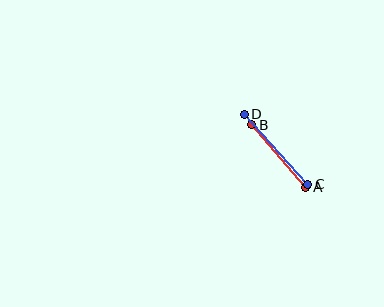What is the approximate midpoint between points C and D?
The midpoint is at approximately (276, 149) pixels.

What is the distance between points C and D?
The distance is approximately 94 pixels.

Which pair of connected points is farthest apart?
Points C and D are farthest apart.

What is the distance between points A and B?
The distance is approximately 83 pixels.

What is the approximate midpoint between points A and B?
The midpoint is at approximately (279, 156) pixels.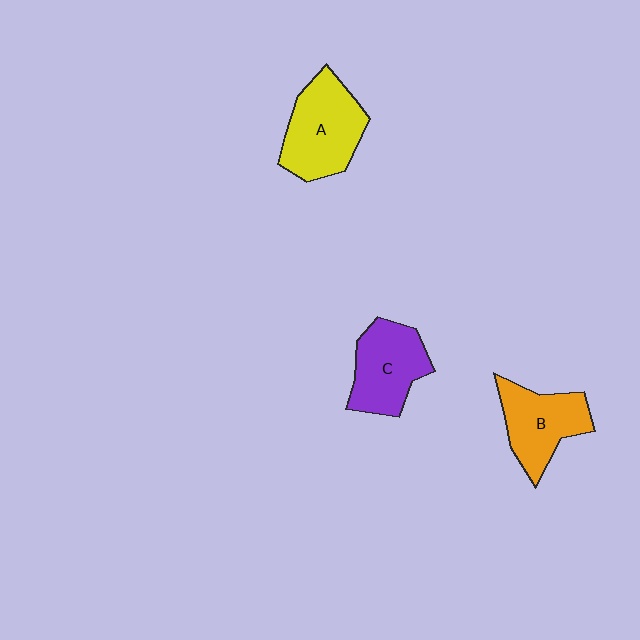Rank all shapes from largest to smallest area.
From largest to smallest: A (yellow), C (purple), B (orange).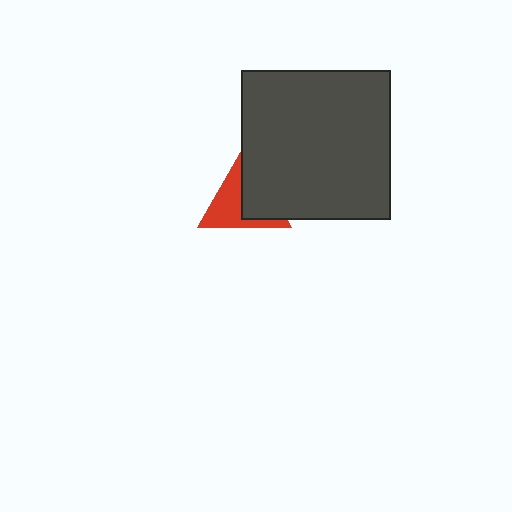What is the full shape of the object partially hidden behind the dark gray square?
The partially hidden object is a red triangle.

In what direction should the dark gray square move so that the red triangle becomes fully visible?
The dark gray square should move right. That is the shortest direction to clear the overlap and leave the red triangle fully visible.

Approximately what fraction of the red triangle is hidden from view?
Roughly 46% of the red triangle is hidden behind the dark gray square.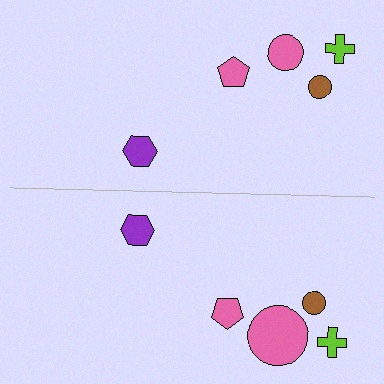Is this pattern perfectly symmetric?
No, the pattern is not perfectly symmetric. The pink circle on the bottom side has a different size than its mirror counterpart.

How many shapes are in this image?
There are 10 shapes in this image.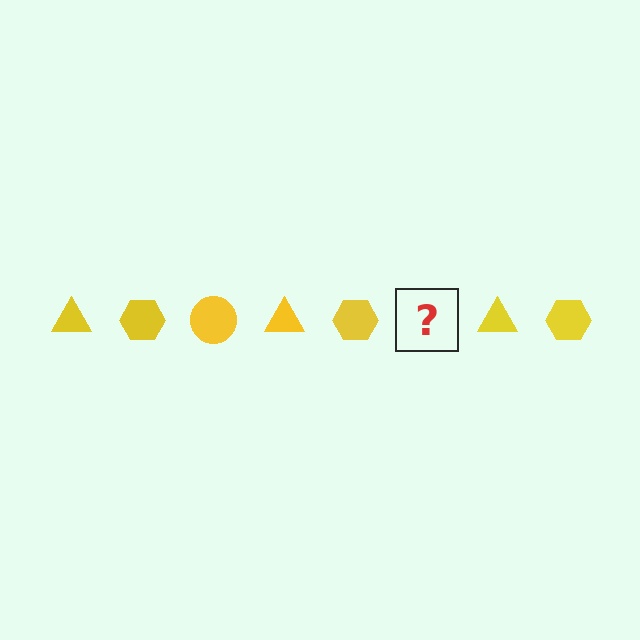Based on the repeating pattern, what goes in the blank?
The blank should be a yellow circle.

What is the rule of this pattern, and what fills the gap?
The rule is that the pattern cycles through triangle, hexagon, circle shapes in yellow. The gap should be filled with a yellow circle.